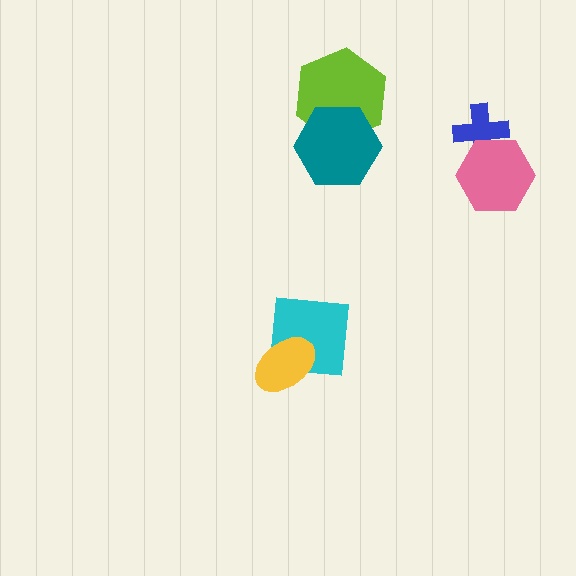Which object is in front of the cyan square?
The yellow ellipse is in front of the cyan square.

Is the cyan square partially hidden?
Yes, it is partially covered by another shape.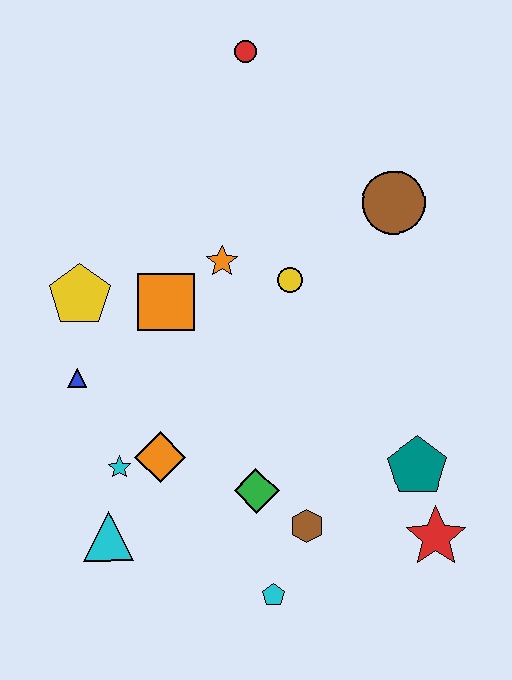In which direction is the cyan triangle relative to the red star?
The cyan triangle is to the left of the red star.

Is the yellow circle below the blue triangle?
No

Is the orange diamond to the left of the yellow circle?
Yes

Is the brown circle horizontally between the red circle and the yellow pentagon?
No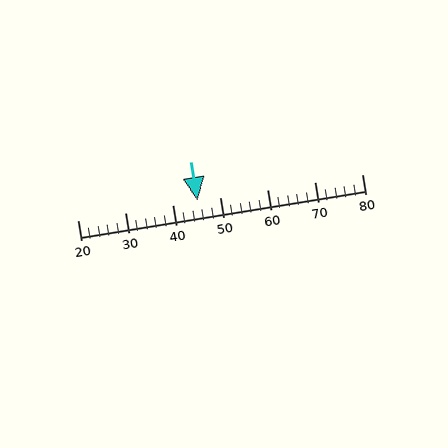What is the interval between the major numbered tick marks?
The major tick marks are spaced 10 units apart.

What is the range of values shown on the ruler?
The ruler shows values from 20 to 80.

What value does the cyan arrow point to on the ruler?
The cyan arrow points to approximately 45.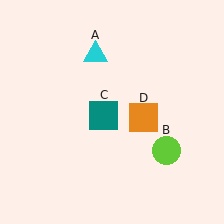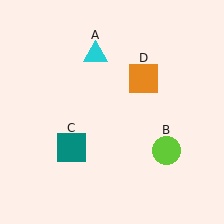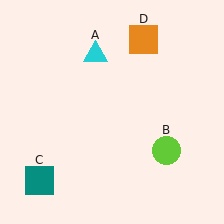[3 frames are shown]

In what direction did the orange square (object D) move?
The orange square (object D) moved up.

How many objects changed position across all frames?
2 objects changed position: teal square (object C), orange square (object D).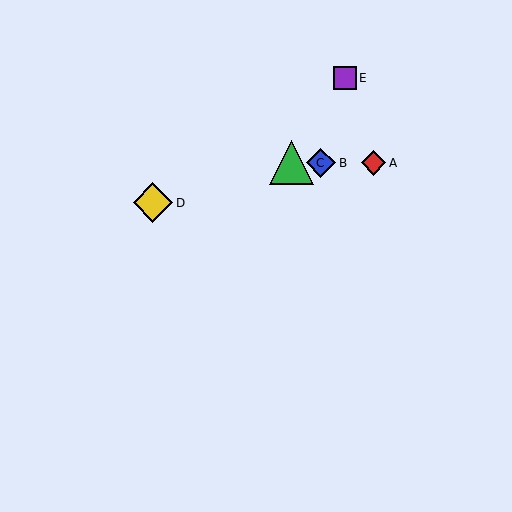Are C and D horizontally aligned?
No, C is at y≈163 and D is at y≈203.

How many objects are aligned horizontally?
3 objects (A, B, C) are aligned horizontally.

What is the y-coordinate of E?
Object E is at y≈78.